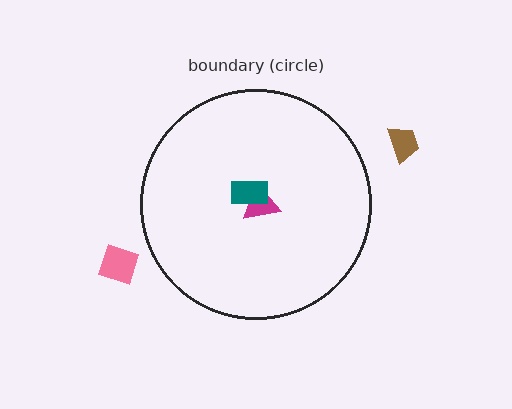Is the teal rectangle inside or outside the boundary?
Inside.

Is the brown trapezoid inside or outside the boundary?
Outside.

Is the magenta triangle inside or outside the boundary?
Inside.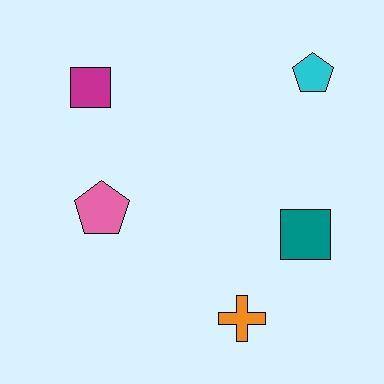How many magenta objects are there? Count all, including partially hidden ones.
There is 1 magenta object.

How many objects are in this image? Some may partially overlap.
There are 5 objects.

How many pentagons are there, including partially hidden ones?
There are 2 pentagons.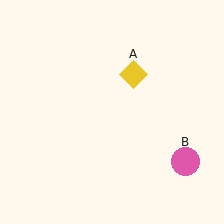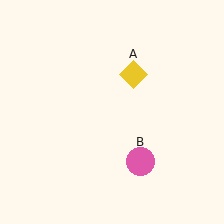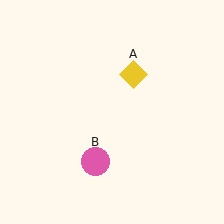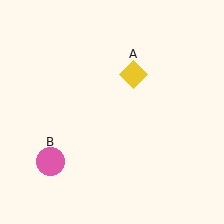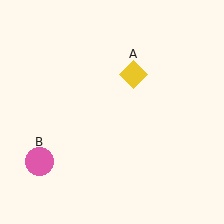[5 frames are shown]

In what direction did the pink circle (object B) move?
The pink circle (object B) moved left.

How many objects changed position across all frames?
1 object changed position: pink circle (object B).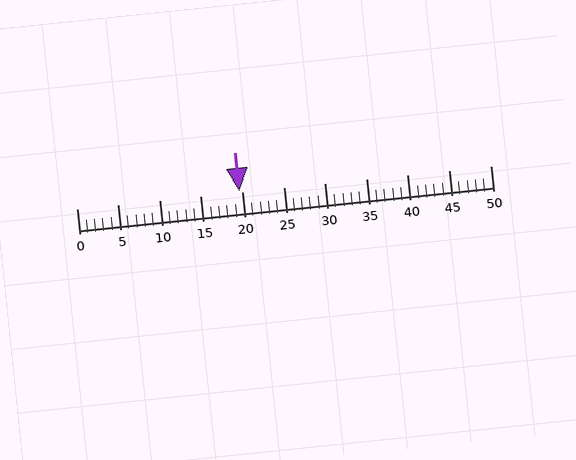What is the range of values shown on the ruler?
The ruler shows values from 0 to 50.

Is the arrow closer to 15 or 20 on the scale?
The arrow is closer to 20.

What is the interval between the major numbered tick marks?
The major tick marks are spaced 5 units apart.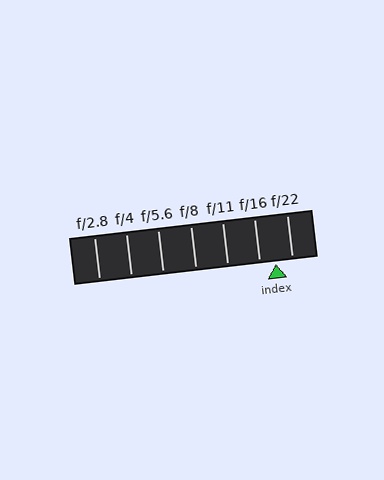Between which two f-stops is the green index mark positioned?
The index mark is between f/16 and f/22.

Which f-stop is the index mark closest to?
The index mark is closest to f/22.